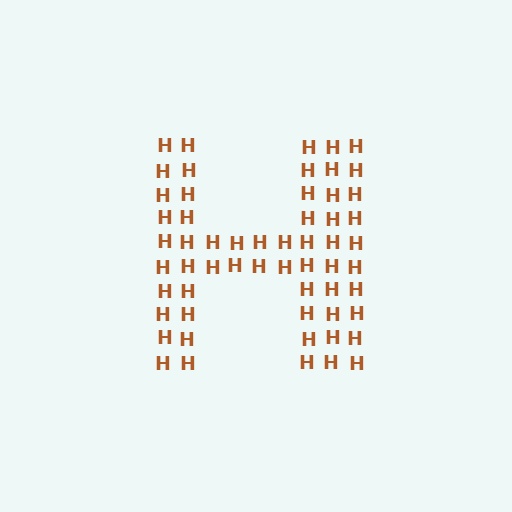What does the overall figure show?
The overall figure shows the letter H.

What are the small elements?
The small elements are letter H's.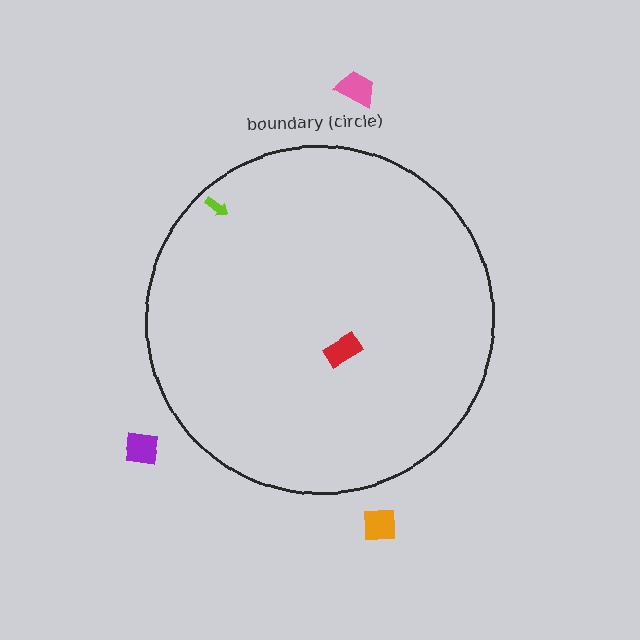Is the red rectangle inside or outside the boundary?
Inside.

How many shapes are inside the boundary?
2 inside, 3 outside.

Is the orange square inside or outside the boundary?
Outside.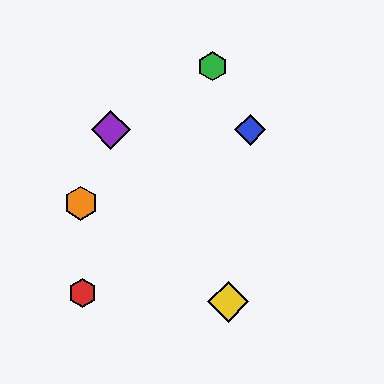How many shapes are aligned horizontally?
2 shapes (the blue diamond, the purple diamond) are aligned horizontally.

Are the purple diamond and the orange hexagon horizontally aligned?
No, the purple diamond is at y≈130 and the orange hexagon is at y≈203.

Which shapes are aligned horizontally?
The blue diamond, the purple diamond are aligned horizontally.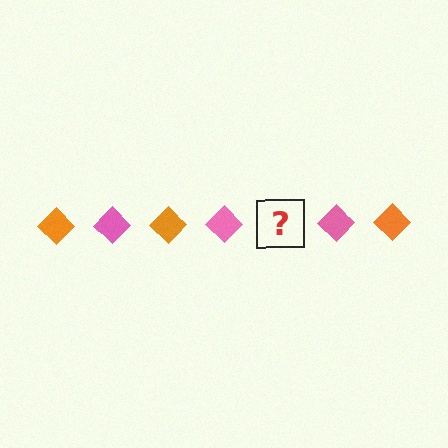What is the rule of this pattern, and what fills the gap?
The rule is that the pattern cycles through orange, pink diamonds. The gap should be filled with an orange diamond.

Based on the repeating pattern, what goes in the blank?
The blank should be an orange diamond.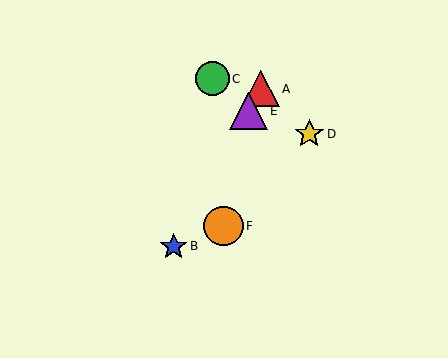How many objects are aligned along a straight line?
3 objects (A, B, E) are aligned along a straight line.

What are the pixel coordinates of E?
Object E is at (249, 111).